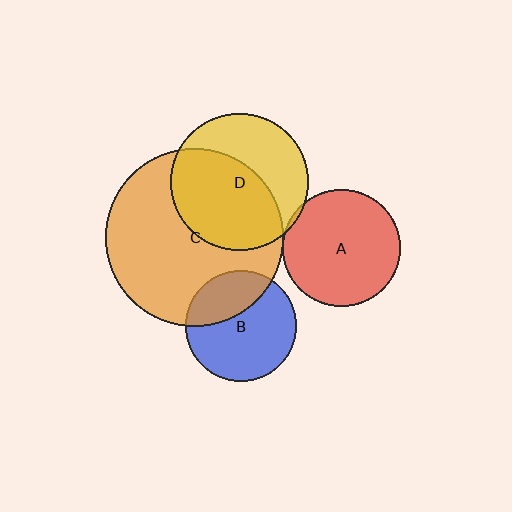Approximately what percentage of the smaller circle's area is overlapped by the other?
Approximately 30%.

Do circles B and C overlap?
Yes.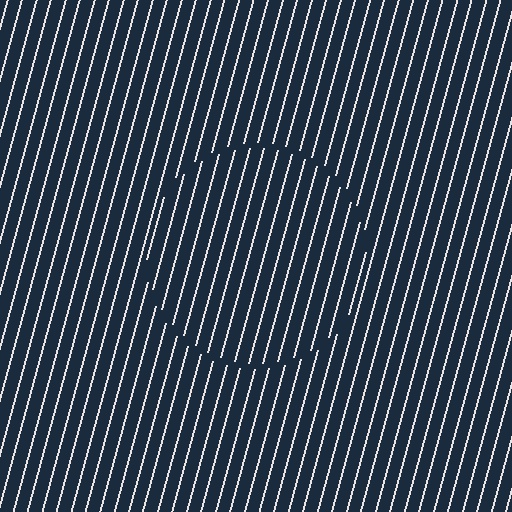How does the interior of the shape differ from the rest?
The interior of the shape contains the same grating, shifted by half a period — the contour is defined by the phase discontinuity where line-ends from the inner and outer gratings abut.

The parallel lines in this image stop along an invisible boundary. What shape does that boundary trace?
An illusory circle. The interior of the shape contains the same grating, shifted by half a period — the contour is defined by the phase discontinuity where line-ends from the inner and outer gratings abut.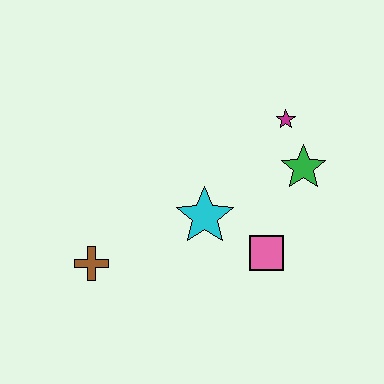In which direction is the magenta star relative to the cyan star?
The magenta star is above the cyan star.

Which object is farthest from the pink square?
The brown cross is farthest from the pink square.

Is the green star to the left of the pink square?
No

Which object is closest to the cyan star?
The pink square is closest to the cyan star.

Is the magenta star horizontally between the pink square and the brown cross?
No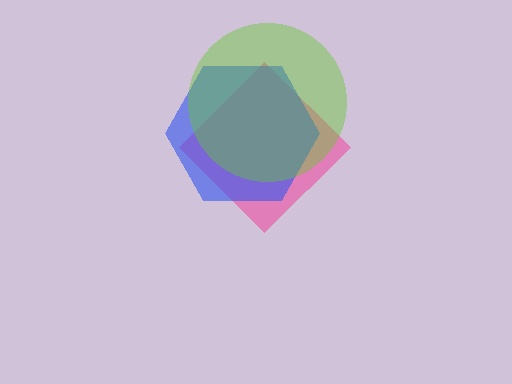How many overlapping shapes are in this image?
There are 3 overlapping shapes in the image.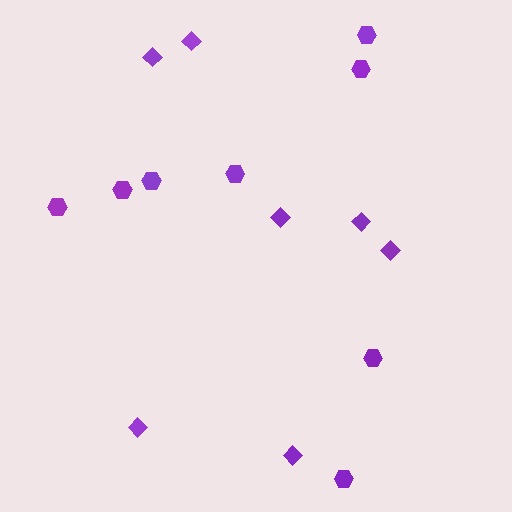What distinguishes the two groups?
There are 2 groups: one group of diamonds (7) and one group of hexagons (8).